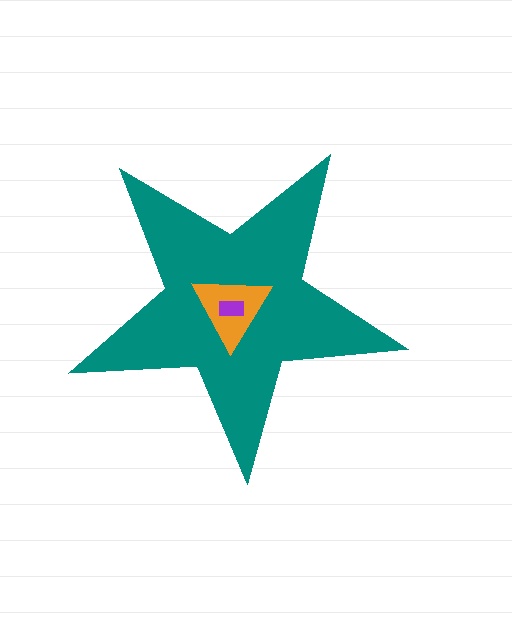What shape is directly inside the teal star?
The orange triangle.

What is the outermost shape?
The teal star.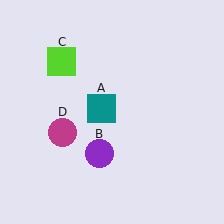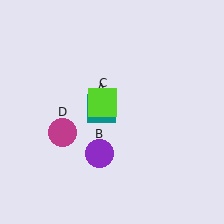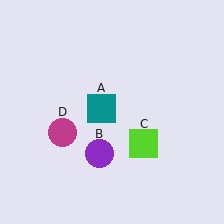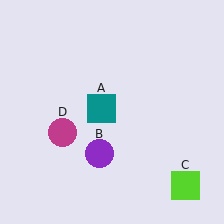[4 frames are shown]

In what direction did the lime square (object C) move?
The lime square (object C) moved down and to the right.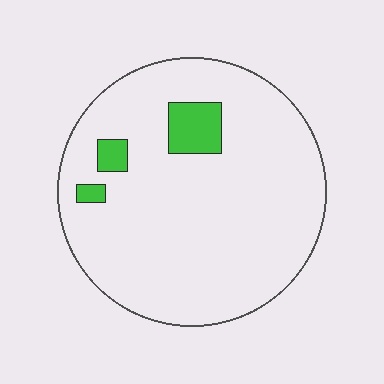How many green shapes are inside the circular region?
3.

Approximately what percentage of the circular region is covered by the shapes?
Approximately 10%.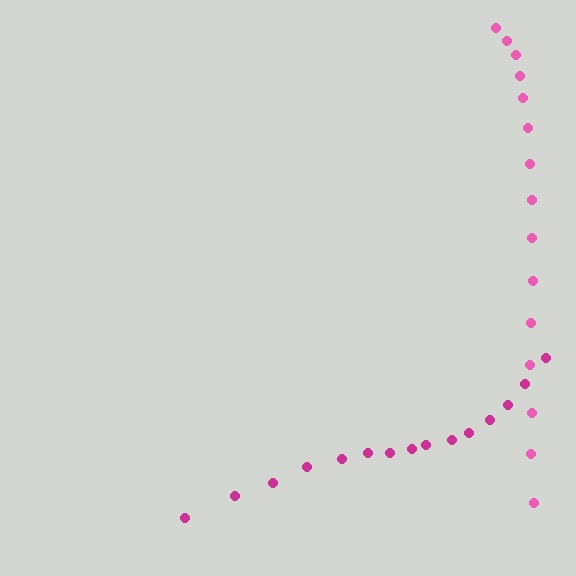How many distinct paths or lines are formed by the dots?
There are 2 distinct paths.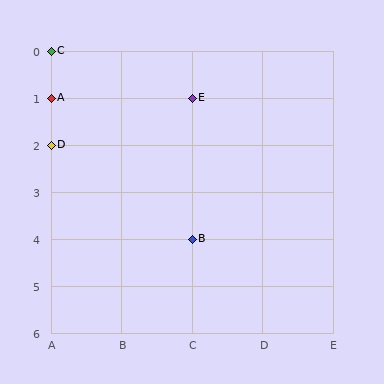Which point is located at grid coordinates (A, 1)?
Point A is at (A, 1).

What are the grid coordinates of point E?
Point E is at grid coordinates (C, 1).